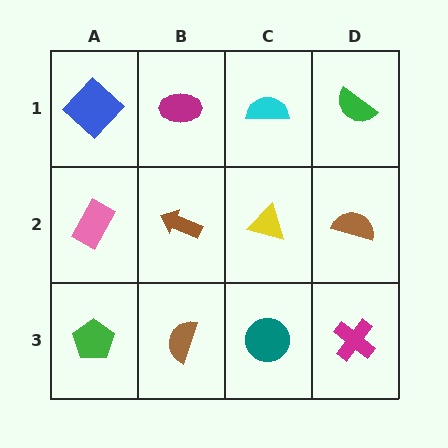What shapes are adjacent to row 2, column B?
A magenta ellipse (row 1, column B), a brown semicircle (row 3, column B), a pink rectangle (row 2, column A), a yellow triangle (row 2, column C).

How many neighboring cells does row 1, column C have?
3.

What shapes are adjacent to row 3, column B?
A brown arrow (row 2, column B), a green pentagon (row 3, column A), a teal circle (row 3, column C).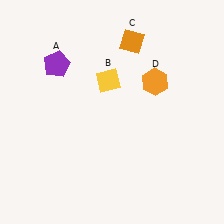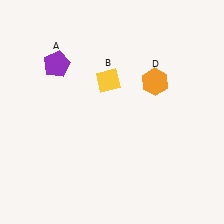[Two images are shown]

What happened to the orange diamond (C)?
The orange diamond (C) was removed in Image 2. It was in the top-right area of Image 1.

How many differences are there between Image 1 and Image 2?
There is 1 difference between the two images.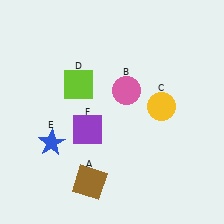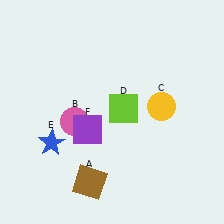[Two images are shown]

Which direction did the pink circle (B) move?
The pink circle (B) moved left.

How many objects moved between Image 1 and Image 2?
2 objects moved between the two images.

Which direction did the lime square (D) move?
The lime square (D) moved right.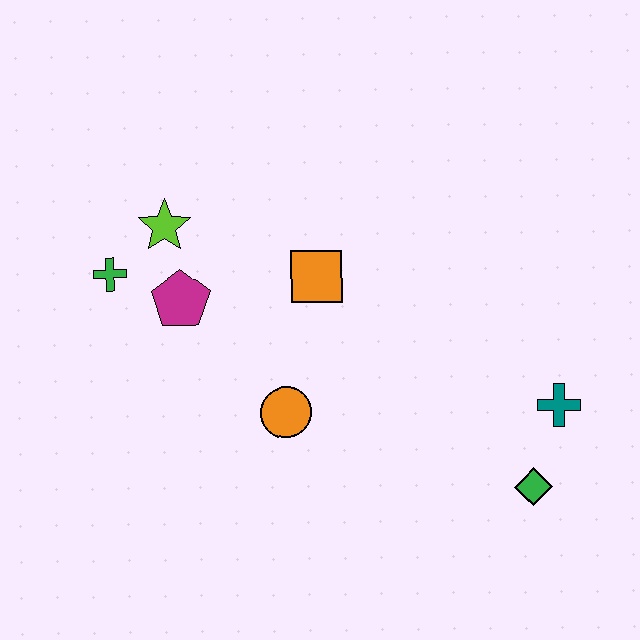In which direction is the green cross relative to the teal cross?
The green cross is to the left of the teal cross.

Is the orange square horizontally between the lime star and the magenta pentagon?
No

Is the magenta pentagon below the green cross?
Yes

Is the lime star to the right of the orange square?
No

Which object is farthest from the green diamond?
The green cross is farthest from the green diamond.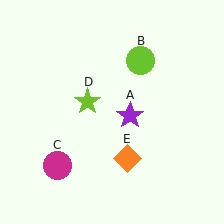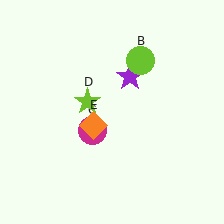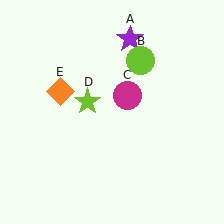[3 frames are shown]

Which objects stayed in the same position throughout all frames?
Lime circle (object B) and lime star (object D) remained stationary.